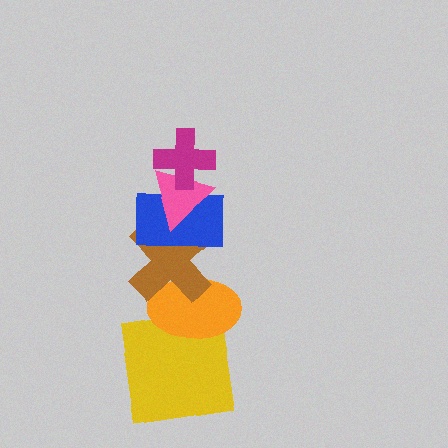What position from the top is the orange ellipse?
The orange ellipse is 5th from the top.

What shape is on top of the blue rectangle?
The pink triangle is on top of the blue rectangle.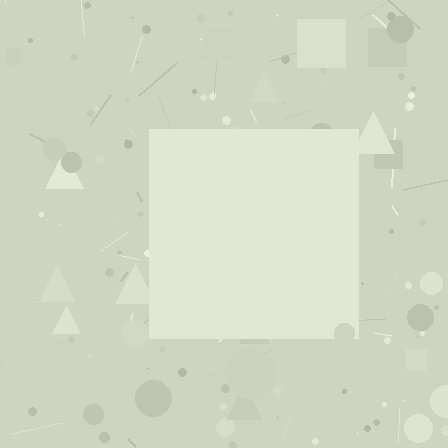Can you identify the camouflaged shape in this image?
The camouflaged shape is a square.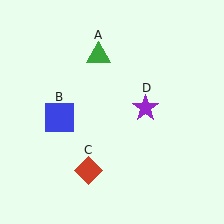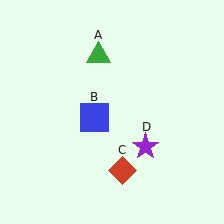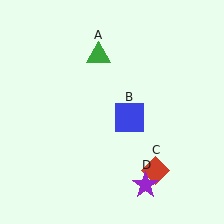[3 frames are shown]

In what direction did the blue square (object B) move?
The blue square (object B) moved right.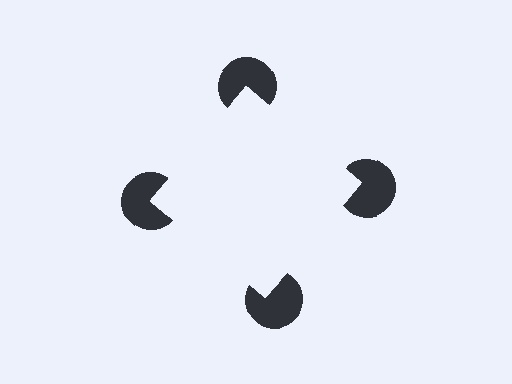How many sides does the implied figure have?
4 sides.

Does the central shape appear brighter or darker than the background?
It typically appears slightly brighter than the background, even though no actual brightness change is drawn.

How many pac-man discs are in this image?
There are 4 — one at each vertex of the illusory square.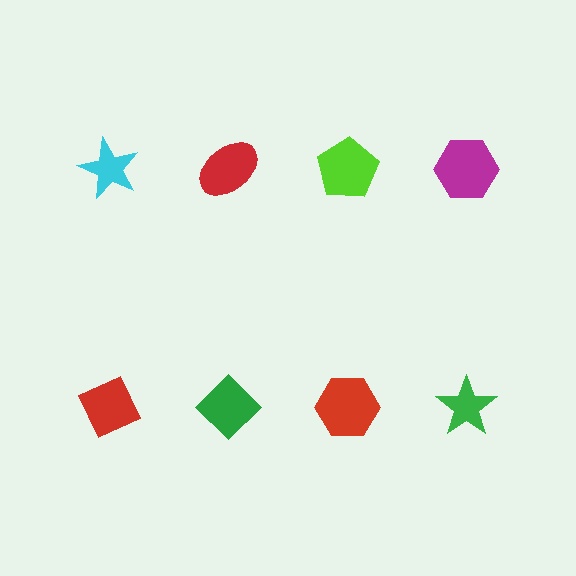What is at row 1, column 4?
A magenta hexagon.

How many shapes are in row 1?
4 shapes.